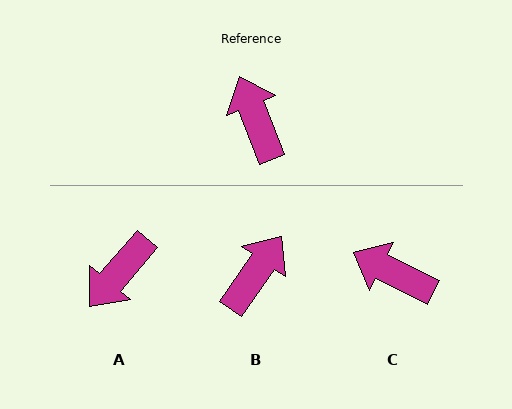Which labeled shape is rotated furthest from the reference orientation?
A, about 118 degrees away.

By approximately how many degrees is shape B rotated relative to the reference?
Approximately 57 degrees clockwise.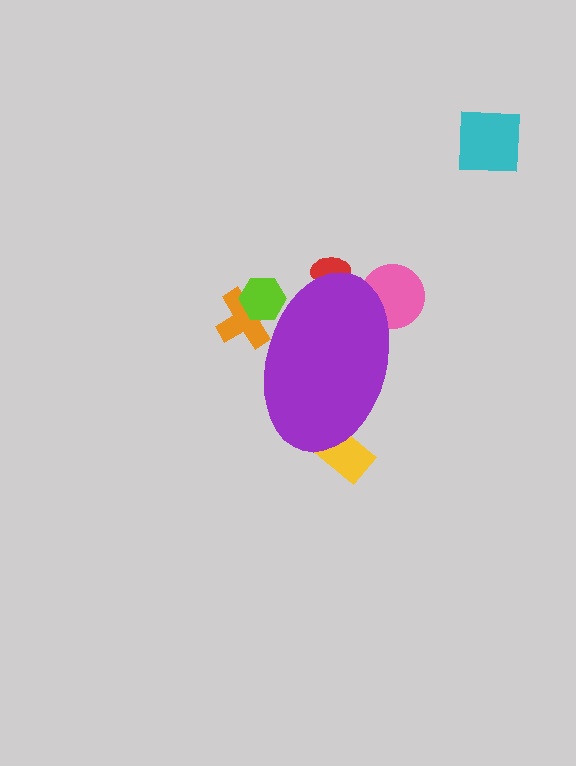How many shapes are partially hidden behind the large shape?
5 shapes are partially hidden.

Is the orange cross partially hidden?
Yes, the orange cross is partially hidden behind the purple ellipse.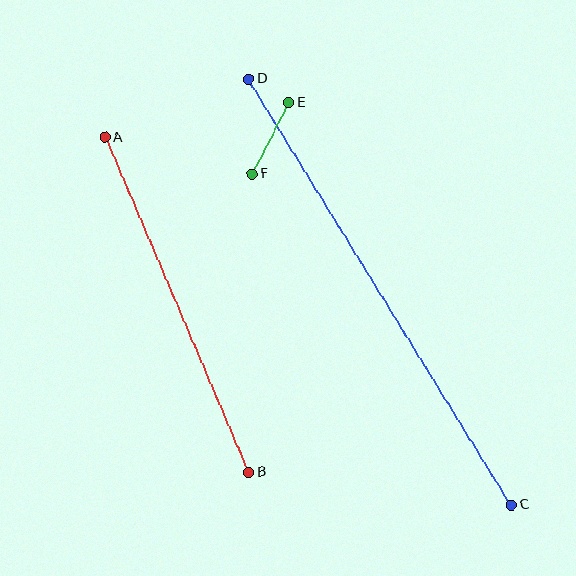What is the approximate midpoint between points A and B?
The midpoint is at approximately (177, 305) pixels.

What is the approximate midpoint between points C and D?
The midpoint is at approximately (380, 292) pixels.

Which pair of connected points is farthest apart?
Points C and D are farthest apart.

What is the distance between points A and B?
The distance is approximately 365 pixels.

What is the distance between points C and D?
The distance is approximately 500 pixels.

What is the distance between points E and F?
The distance is approximately 80 pixels.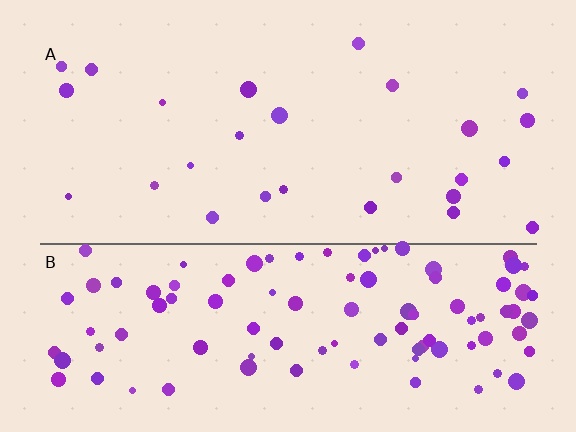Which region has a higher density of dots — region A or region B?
B (the bottom).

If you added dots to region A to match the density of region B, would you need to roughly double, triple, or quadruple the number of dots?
Approximately quadruple.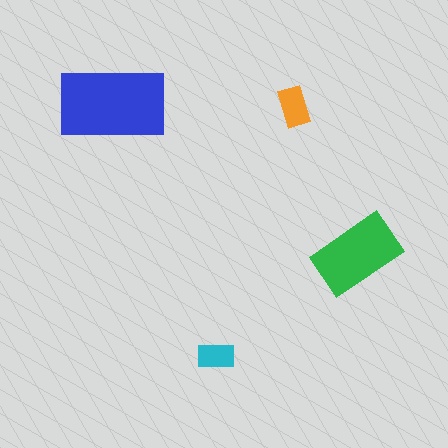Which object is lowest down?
The cyan rectangle is bottommost.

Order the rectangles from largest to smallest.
the blue one, the green one, the orange one, the cyan one.